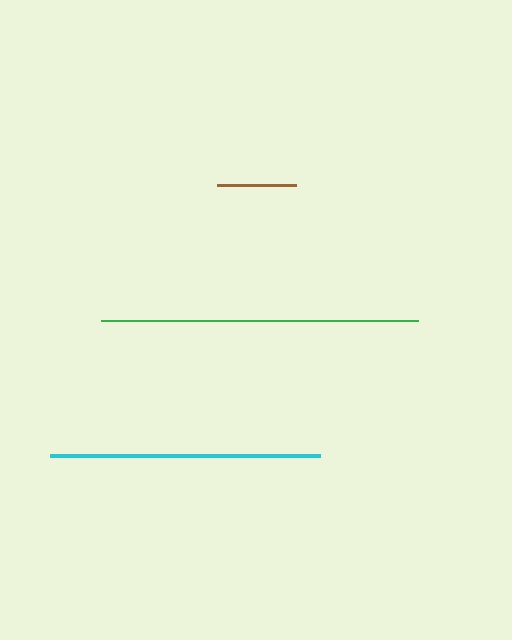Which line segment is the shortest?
The brown line is the shortest at approximately 79 pixels.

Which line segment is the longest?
The green line is the longest at approximately 318 pixels.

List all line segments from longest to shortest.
From longest to shortest: green, cyan, brown.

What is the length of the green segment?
The green segment is approximately 318 pixels long.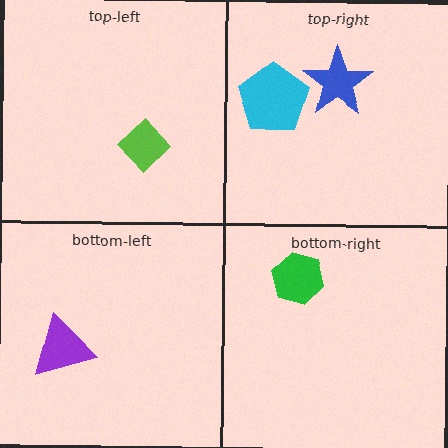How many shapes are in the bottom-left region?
1.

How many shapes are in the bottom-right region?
1.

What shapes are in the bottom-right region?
The green hexagon.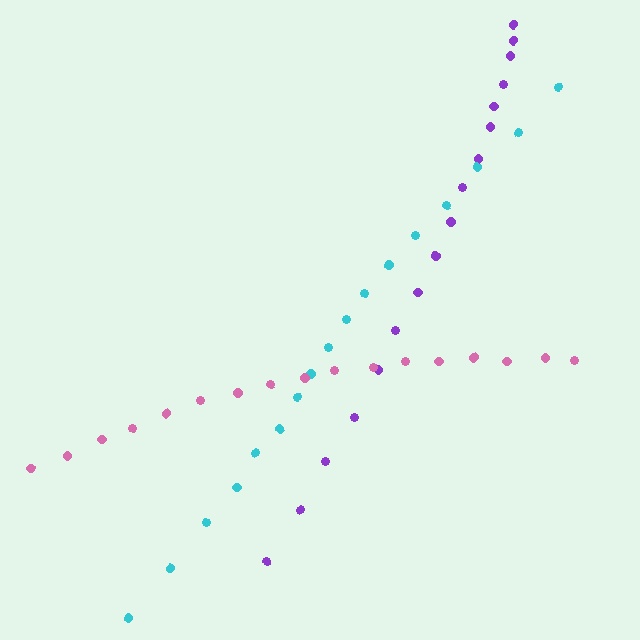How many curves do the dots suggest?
There are 3 distinct paths.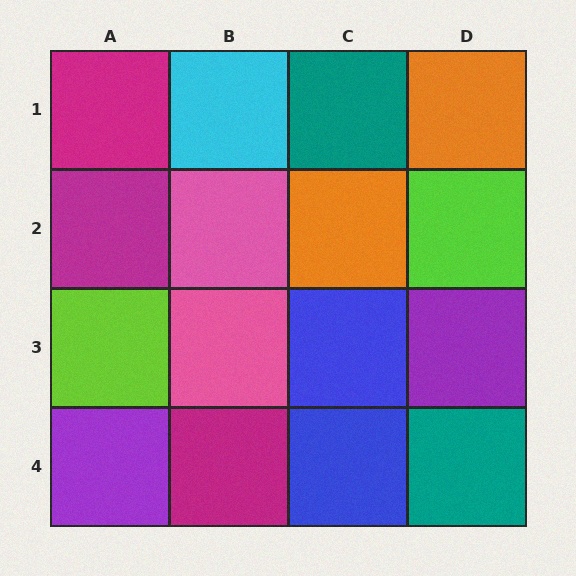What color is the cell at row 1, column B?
Cyan.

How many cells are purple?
2 cells are purple.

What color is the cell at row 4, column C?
Blue.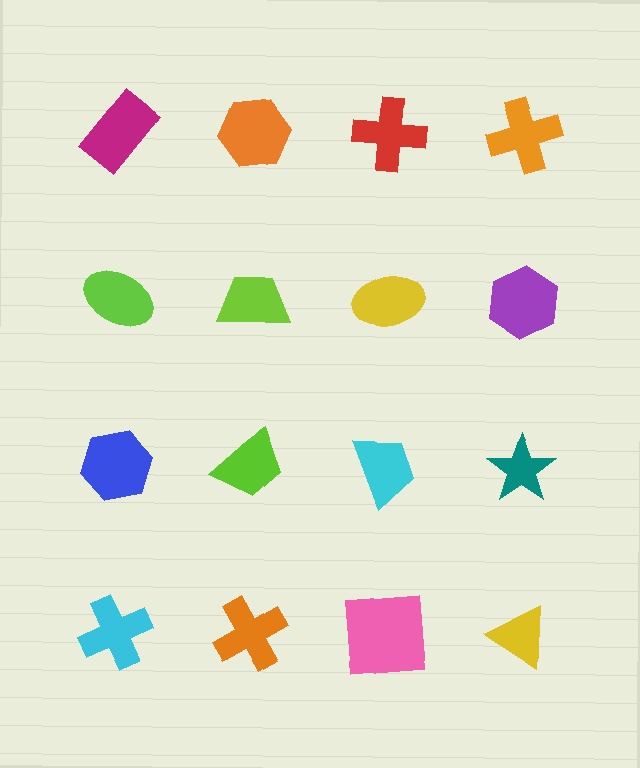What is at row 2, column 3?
A yellow ellipse.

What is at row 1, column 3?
A red cross.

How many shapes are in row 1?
4 shapes.